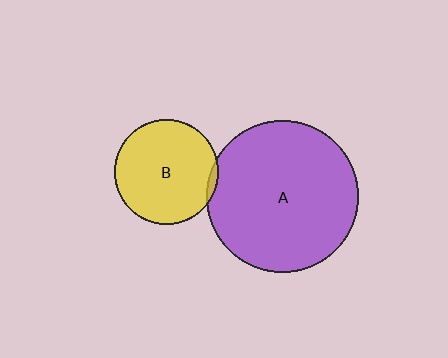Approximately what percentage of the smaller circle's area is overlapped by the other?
Approximately 5%.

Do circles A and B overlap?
Yes.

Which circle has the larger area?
Circle A (purple).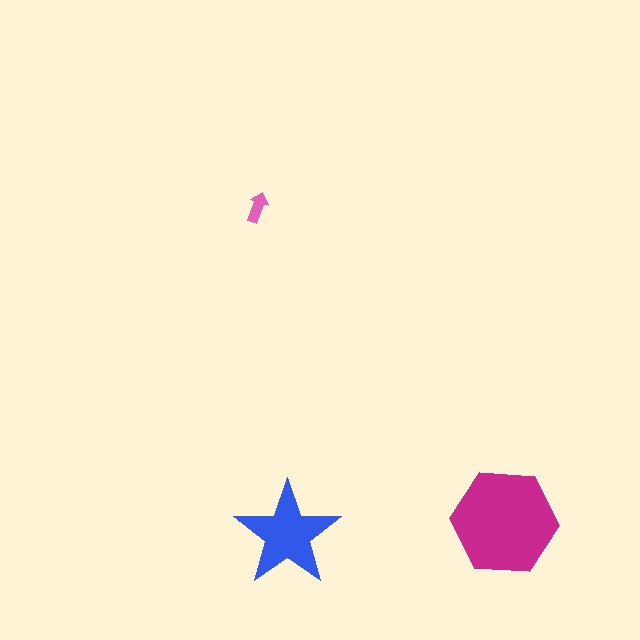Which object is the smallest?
The pink arrow.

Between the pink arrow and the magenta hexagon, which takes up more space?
The magenta hexagon.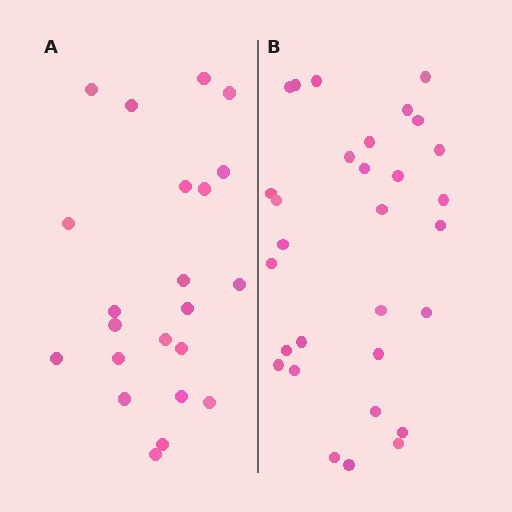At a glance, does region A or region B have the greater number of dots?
Region B (the right region) has more dots.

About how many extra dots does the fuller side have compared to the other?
Region B has roughly 8 or so more dots than region A.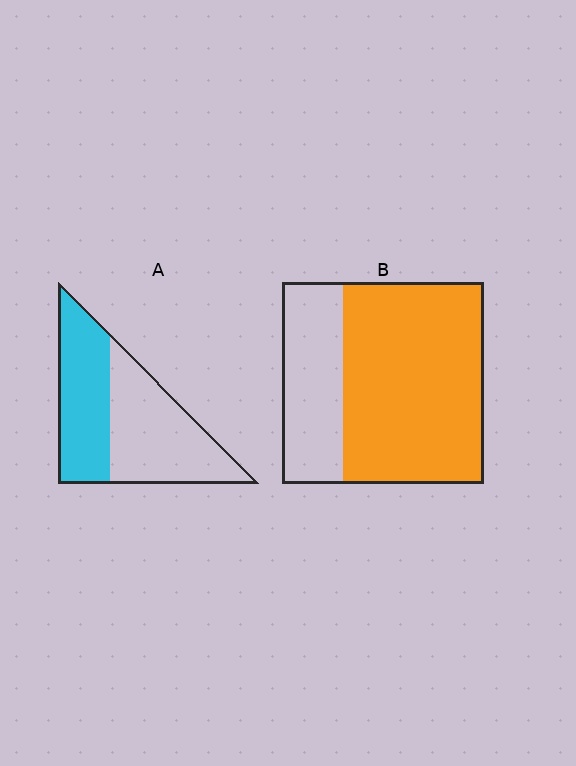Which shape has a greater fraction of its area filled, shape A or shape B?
Shape B.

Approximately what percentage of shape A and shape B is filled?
A is approximately 45% and B is approximately 70%.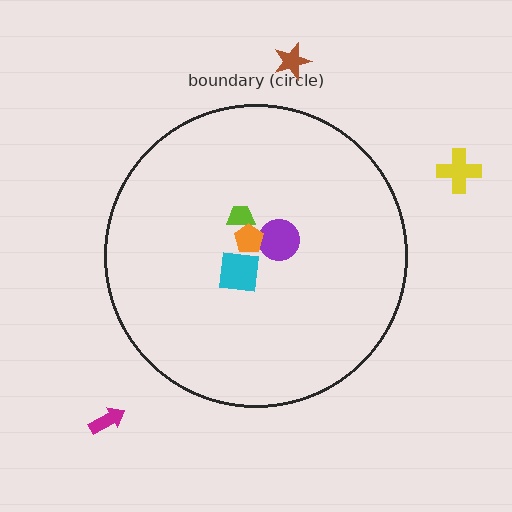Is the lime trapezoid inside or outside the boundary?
Inside.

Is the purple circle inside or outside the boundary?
Inside.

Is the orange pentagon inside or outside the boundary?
Inside.